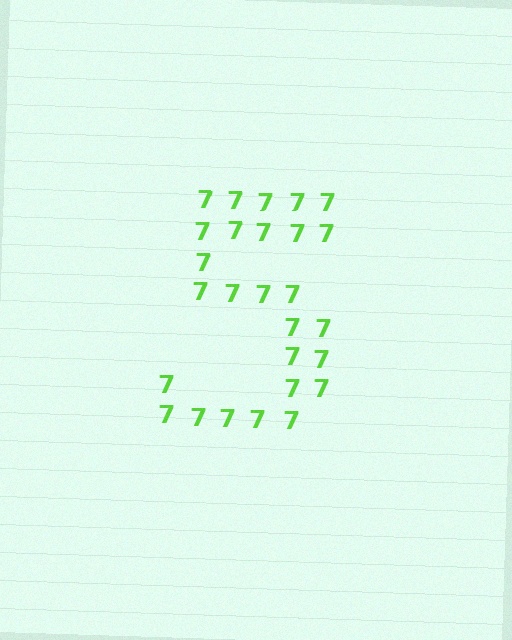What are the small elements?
The small elements are digit 7's.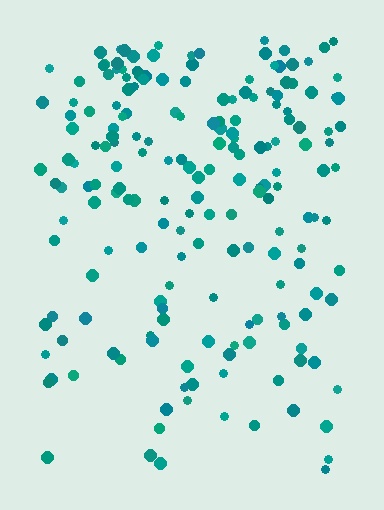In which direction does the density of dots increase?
From bottom to top, with the top side densest.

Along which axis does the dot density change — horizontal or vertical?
Vertical.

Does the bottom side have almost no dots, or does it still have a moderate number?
Still a moderate number, just noticeably fewer than the top.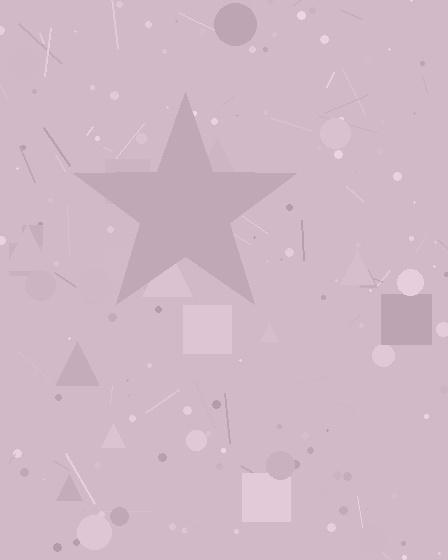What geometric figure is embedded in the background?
A star is embedded in the background.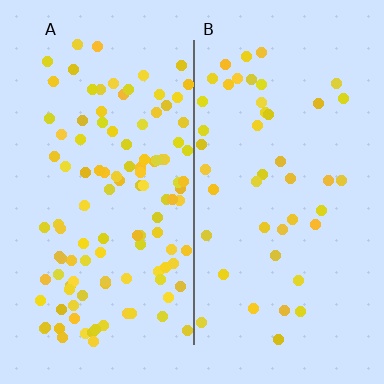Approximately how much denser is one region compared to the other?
Approximately 2.5× — region A over region B.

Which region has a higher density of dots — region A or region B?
A (the left).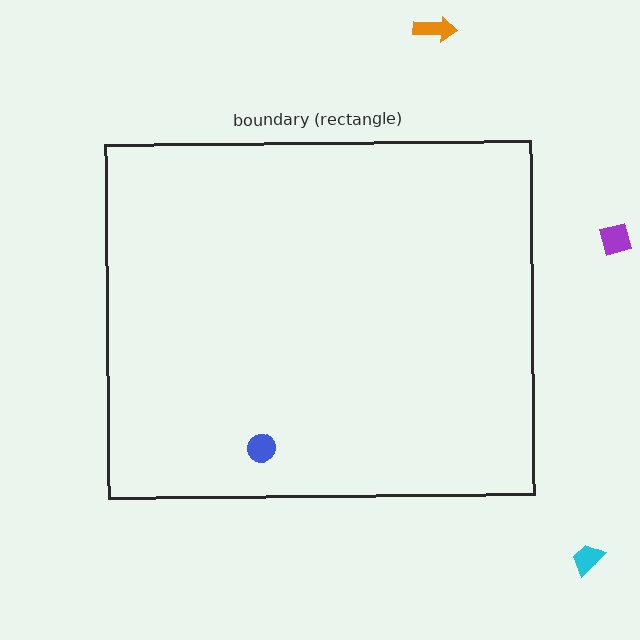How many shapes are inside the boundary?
1 inside, 3 outside.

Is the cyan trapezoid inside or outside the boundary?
Outside.